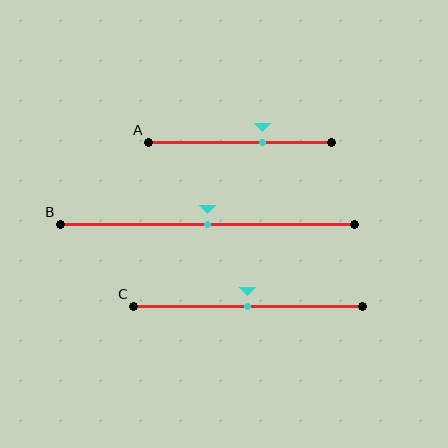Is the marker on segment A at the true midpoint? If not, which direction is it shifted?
No, the marker on segment A is shifted to the right by about 12% of the segment length.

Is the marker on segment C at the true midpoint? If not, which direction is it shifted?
Yes, the marker on segment C is at the true midpoint.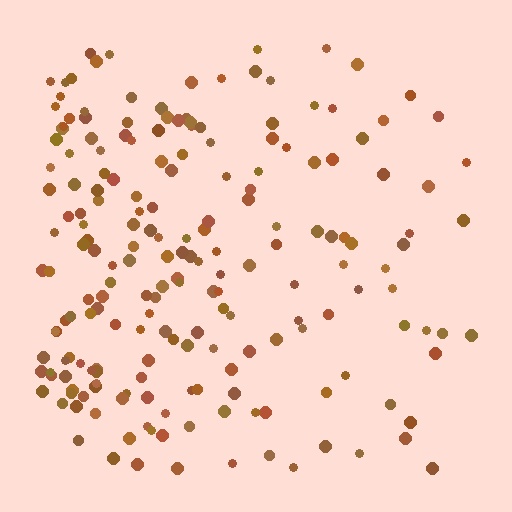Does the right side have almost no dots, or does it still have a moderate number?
Still a moderate number, just noticeably fewer than the left.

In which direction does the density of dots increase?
From right to left, with the left side densest.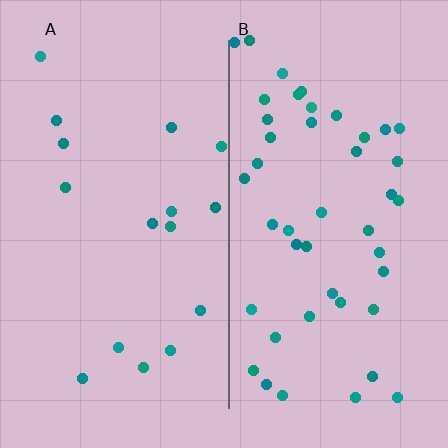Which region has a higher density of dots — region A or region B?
B (the right).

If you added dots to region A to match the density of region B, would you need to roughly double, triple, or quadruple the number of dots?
Approximately triple.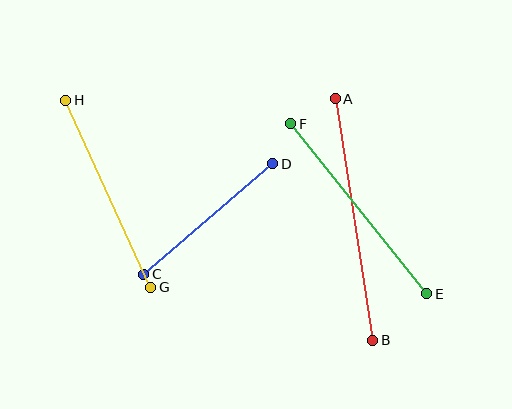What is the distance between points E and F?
The distance is approximately 218 pixels.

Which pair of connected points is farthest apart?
Points A and B are farthest apart.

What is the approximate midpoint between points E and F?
The midpoint is at approximately (359, 209) pixels.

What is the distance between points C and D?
The distance is approximately 170 pixels.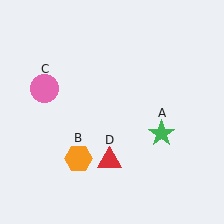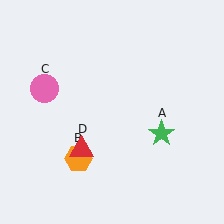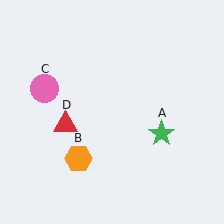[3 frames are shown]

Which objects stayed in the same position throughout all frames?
Green star (object A) and orange hexagon (object B) and pink circle (object C) remained stationary.